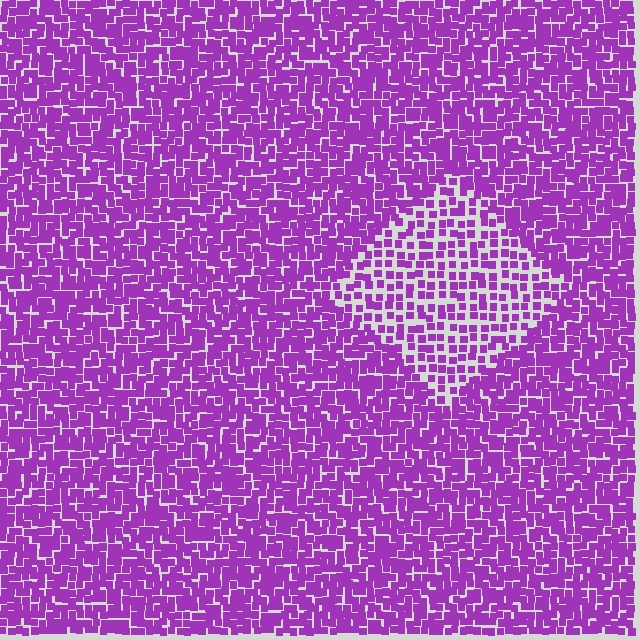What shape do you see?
I see a diamond.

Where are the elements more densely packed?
The elements are more densely packed outside the diamond boundary.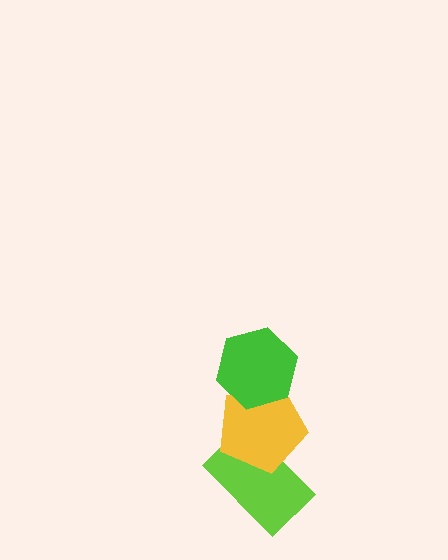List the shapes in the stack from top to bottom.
From top to bottom: the green hexagon, the yellow pentagon, the lime rectangle.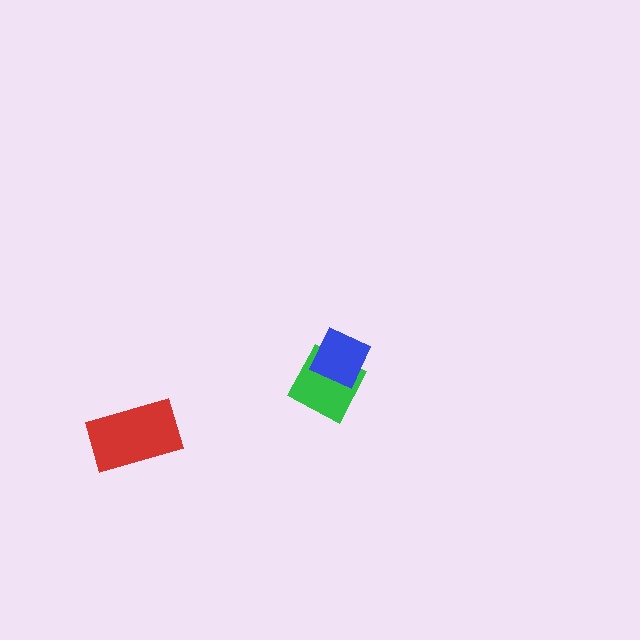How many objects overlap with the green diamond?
1 object overlaps with the green diamond.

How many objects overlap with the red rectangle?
0 objects overlap with the red rectangle.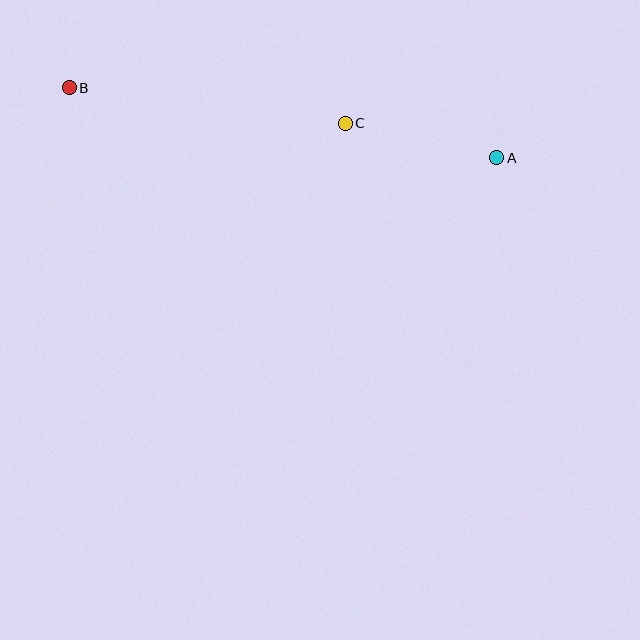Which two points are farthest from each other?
Points A and B are farthest from each other.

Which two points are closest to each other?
Points A and C are closest to each other.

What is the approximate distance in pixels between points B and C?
The distance between B and C is approximately 279 pixels.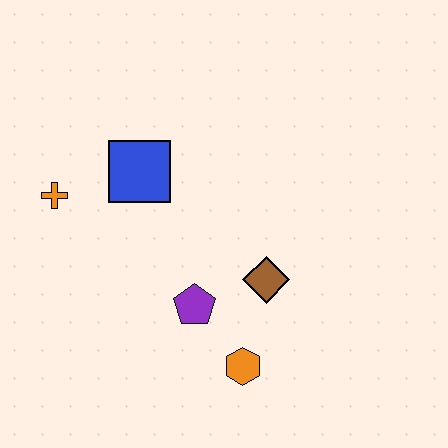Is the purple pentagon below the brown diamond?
Yes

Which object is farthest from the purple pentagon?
The orange cross is farthest from the purple pentagon.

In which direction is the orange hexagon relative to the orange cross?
The orange hexagon is to the right of the orange cross.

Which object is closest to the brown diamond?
The purple pentagon is closest to the brown diamond.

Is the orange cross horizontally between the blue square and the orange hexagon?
No